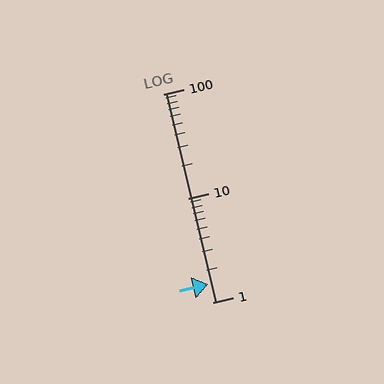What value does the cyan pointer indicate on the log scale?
The pointer indicates approximately 1.5.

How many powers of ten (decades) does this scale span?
The scale spans 2 decades, from 1 to 100.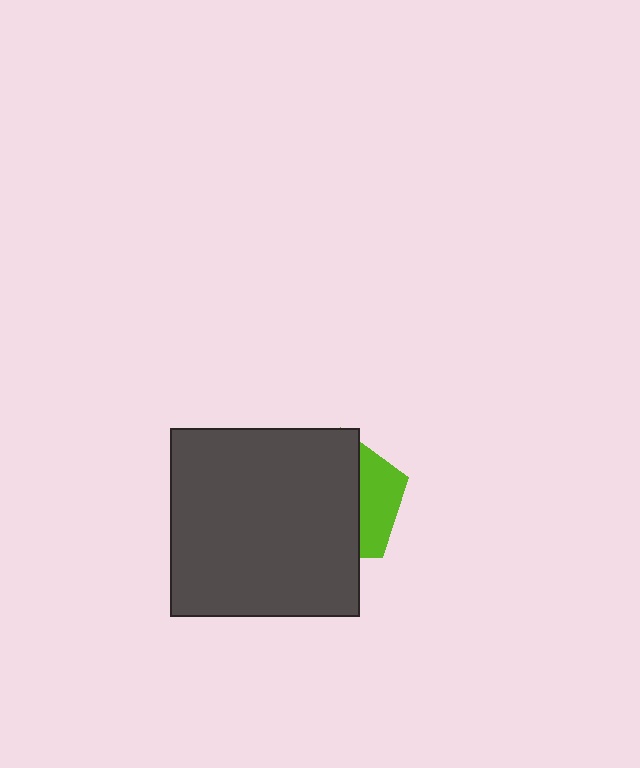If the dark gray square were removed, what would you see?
You would see the complete lime pentagon.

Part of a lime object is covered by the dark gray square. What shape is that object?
It is a pentagon.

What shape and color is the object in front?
The object in front is a dark gray square.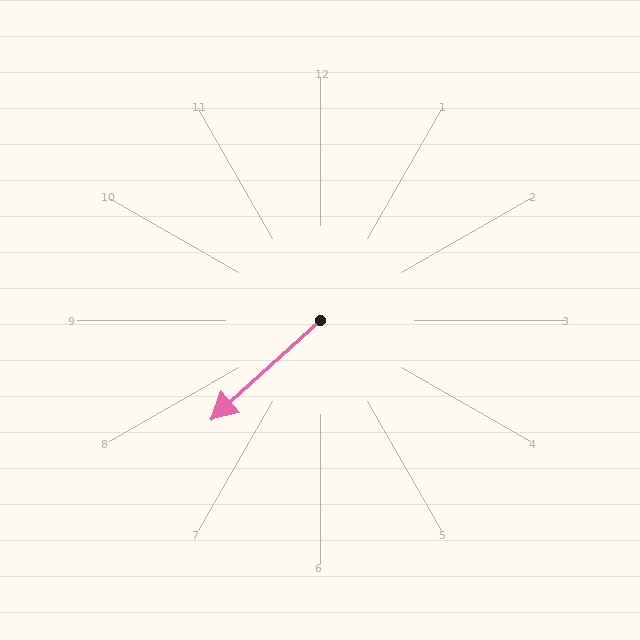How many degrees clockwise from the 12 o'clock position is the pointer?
Approximately 228 degrees.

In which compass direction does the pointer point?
Southwest.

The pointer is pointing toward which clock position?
Roughly 8 o'clock.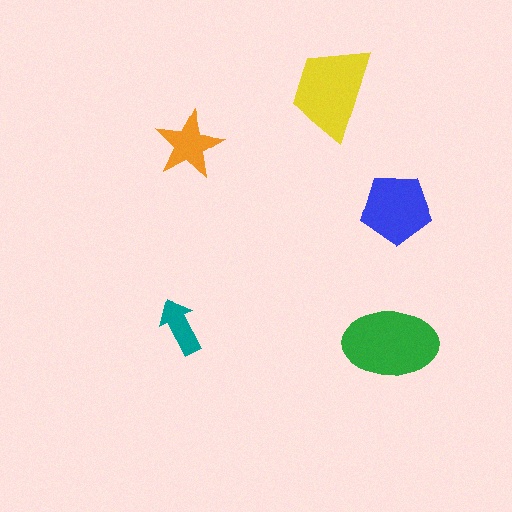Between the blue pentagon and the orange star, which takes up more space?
The blue pentagon.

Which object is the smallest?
The teal arrow.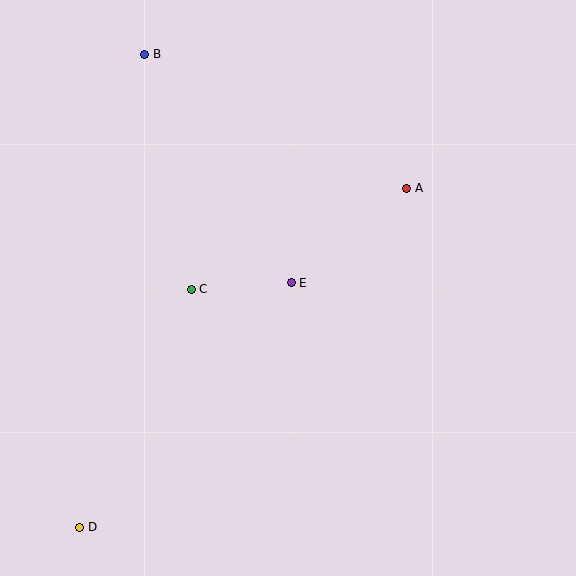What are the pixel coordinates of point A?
Point A is at (407, 188).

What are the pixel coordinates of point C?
Point C is at (191, 289).